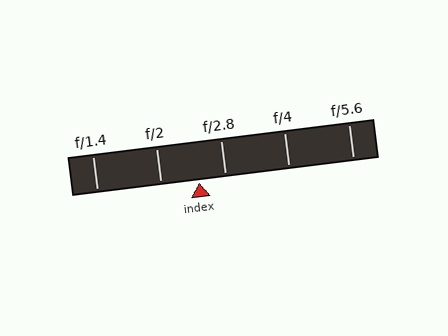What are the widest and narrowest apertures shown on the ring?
The widest aperture shown is f/1.4 and the narrowest is f/5.6.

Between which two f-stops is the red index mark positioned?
The index mark is between f/2 and f/2.8.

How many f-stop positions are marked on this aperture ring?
There are 5 f-stop positions marked.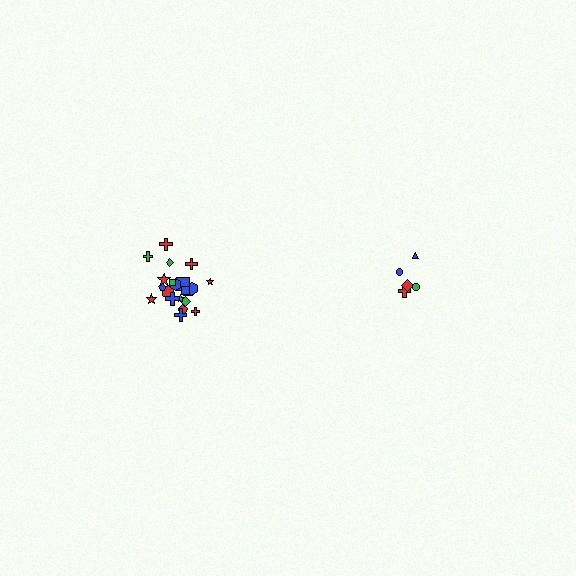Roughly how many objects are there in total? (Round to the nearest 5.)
Roughly 25 objects in total.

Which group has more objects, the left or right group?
The left group.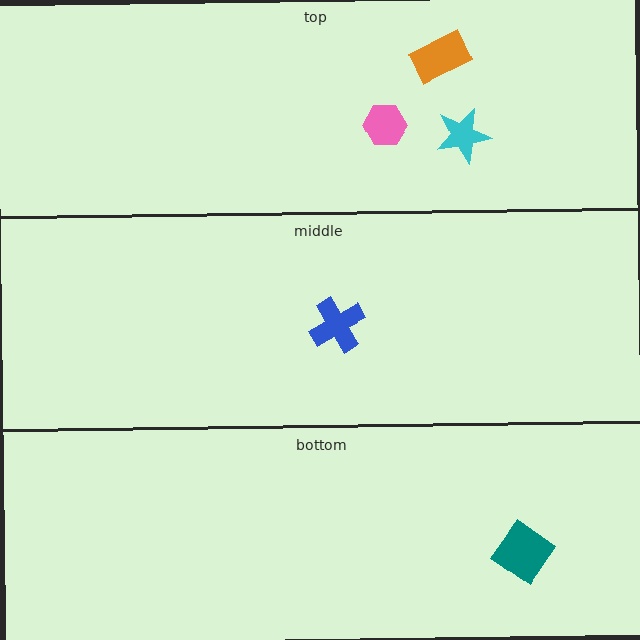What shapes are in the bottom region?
The teal diamond.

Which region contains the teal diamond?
The bottom region.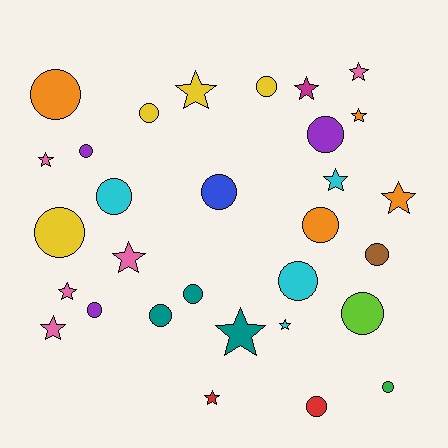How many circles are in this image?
There are 17 circles.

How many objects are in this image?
There are 30 objects.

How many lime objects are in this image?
There is 1 lime object.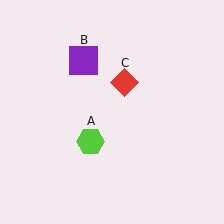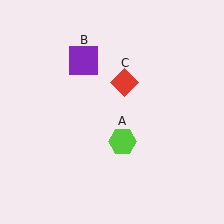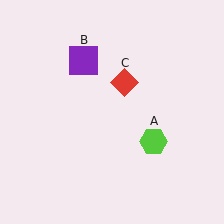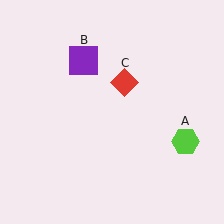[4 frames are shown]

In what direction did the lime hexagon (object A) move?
The lime hexagon (object A) moved right.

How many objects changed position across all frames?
1 object changed position: lime hexagon (object A).